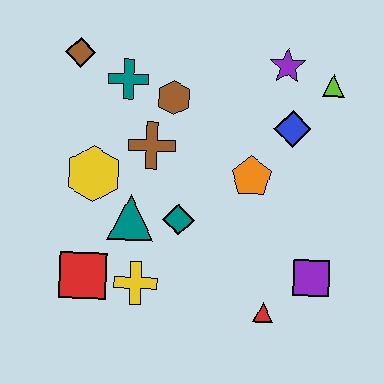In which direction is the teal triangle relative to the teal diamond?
The teal triangle is to the left of the teal diamond.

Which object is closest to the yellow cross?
The red square is closest to the yellow cross.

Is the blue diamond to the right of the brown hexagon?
Yes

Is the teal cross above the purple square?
Yes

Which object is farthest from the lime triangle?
The red square is farthest from the lime triangle.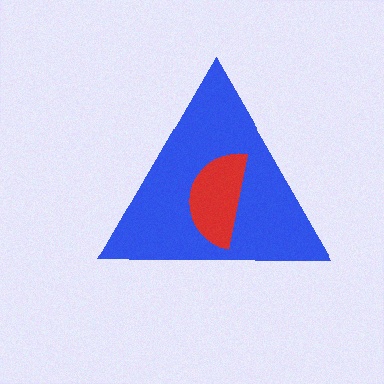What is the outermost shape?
The blue triangle.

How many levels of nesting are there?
2.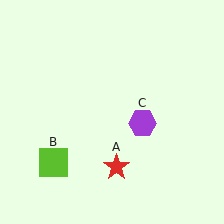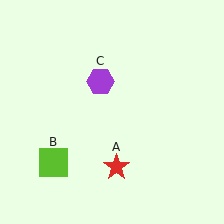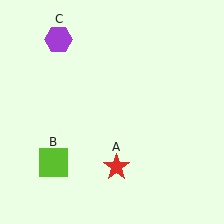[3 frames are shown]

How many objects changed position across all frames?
1 object changed position: purple hexagon (object C).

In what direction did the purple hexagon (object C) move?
The purple hexagon (object C) moved up and to the left.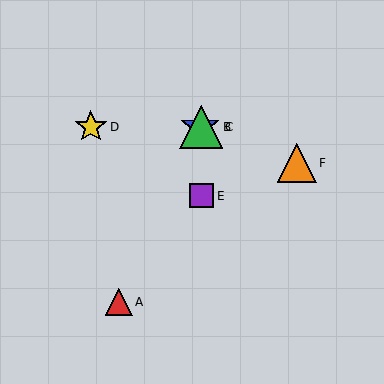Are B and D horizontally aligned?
Yes, both are at y≈127.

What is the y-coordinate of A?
Object A is at y≈302.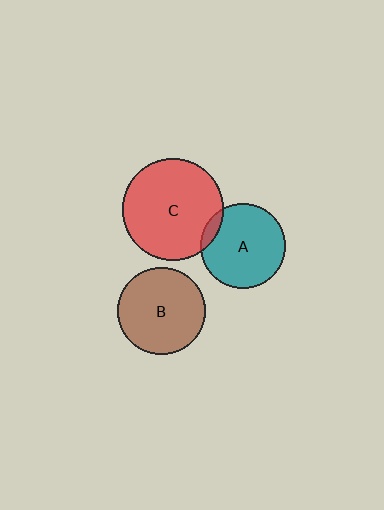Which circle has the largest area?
Circle C (red).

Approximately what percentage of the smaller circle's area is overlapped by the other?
Approximately 10%.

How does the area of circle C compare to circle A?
Approximately 1.4 times.